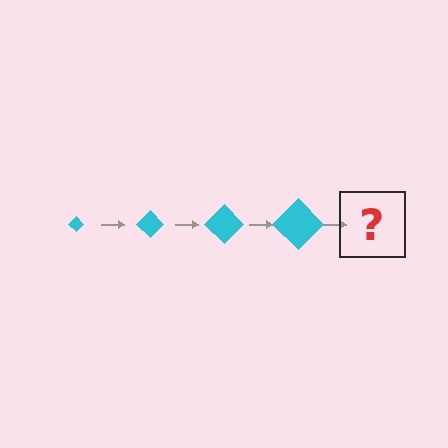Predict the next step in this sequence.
The next step is a cyan diamond, larger than the previous one.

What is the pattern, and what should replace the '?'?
The pattern is that the diamond gets progressively larger each step. The '?' should be a cyan diamond, larger than the previous one.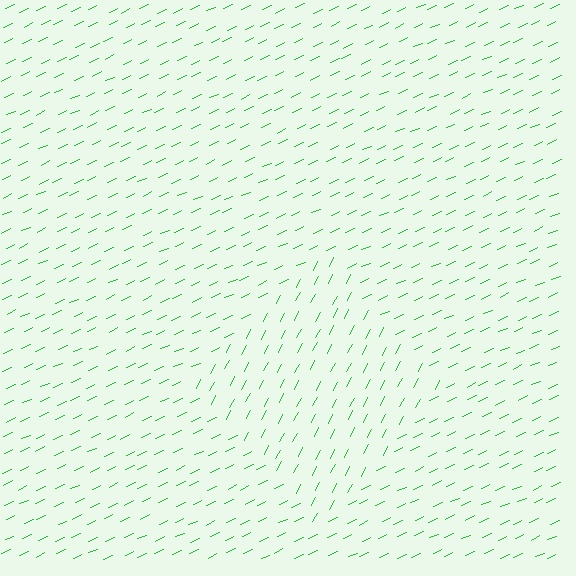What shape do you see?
I see a diamond.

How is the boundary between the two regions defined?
The boundary is defined purely by a change in line orientation (approximately 38 degrees difference). All lines are the same color and thickness.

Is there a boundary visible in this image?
Yes, there is a texture boundary formed by a change in line orientation.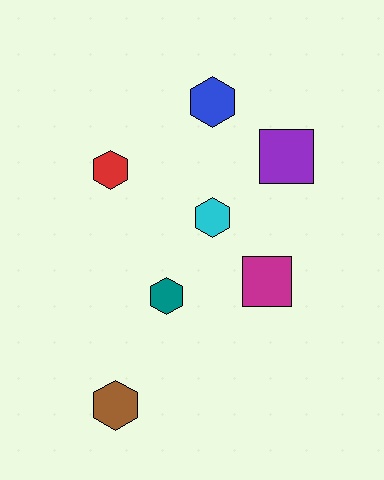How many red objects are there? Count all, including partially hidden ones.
There is 1 red object.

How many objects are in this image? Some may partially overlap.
There are 7 objects.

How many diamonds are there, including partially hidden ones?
There are no diamonds.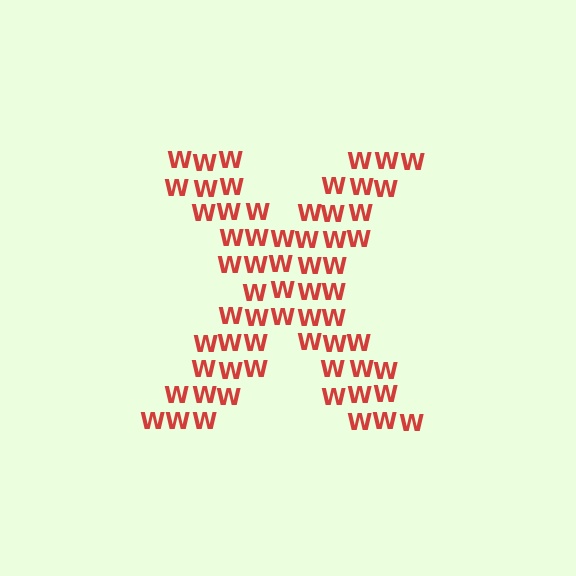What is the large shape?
The large shape is the letter X.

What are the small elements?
The small elements are letter W's.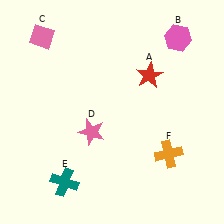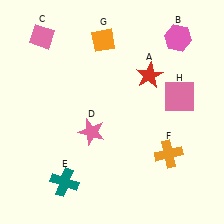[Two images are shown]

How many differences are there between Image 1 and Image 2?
There are 2 differences between the two images.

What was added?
An orange diamond (G), a pink square (H) were added in Image 2.